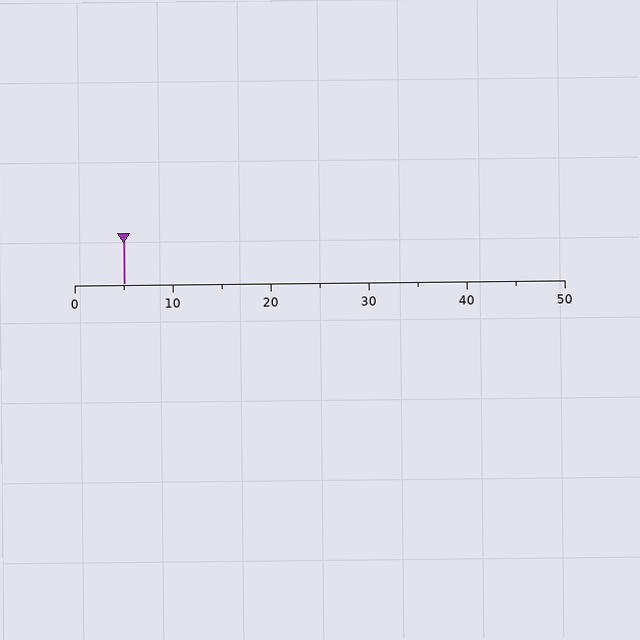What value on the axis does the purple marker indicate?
The marker indicates approximately 5.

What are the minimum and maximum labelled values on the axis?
The axis runs from 0 to 50.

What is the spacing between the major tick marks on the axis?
The major ticks are spaced 10 apart.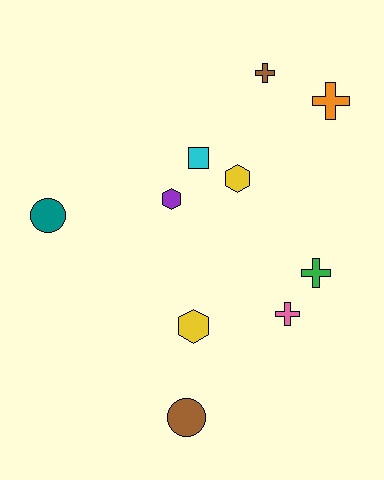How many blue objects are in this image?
There are no blue objects.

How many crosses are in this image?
There are 4 crosses.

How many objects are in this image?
There are 10 objects.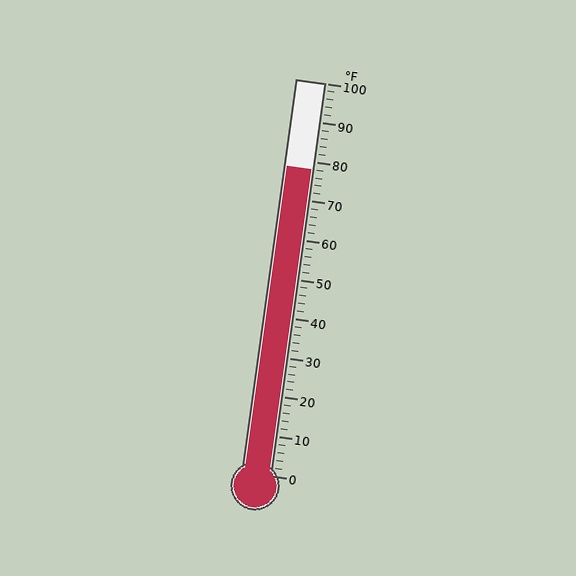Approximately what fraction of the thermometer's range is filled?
The thermometer is filled to approximately 80% of its range.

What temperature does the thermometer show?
The thermometer shows approximately 78°F.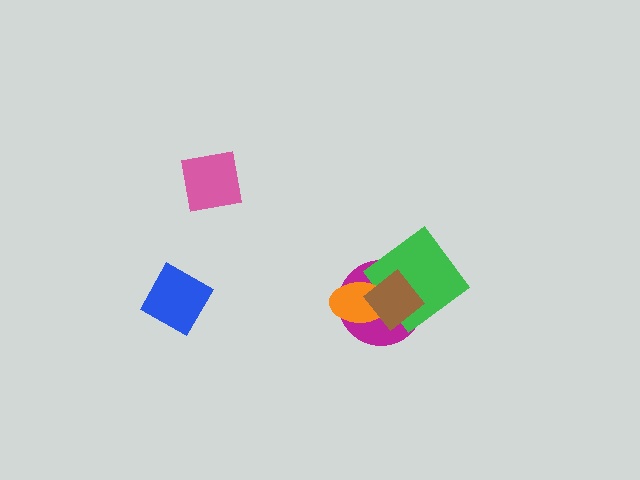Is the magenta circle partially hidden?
Yes, it is partially covered by another shape.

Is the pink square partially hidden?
No, no other shape covers it.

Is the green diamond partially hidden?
Yes, it is partially covered by another shape.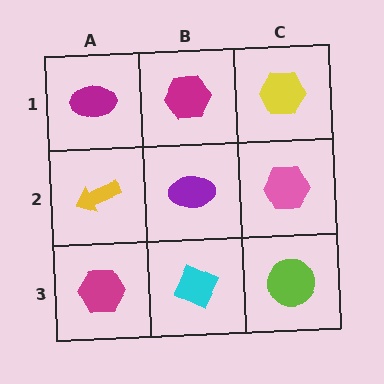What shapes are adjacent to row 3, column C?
A pink hexagon (row 2, column C), a cyan diamond (row 3, column B).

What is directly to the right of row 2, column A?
A purple ellipse.